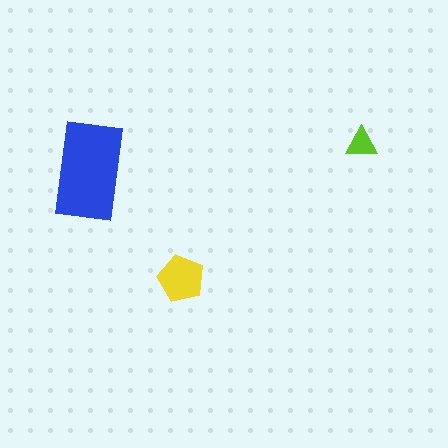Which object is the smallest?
The lime triangle.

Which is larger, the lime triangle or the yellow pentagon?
The yellow pentagon.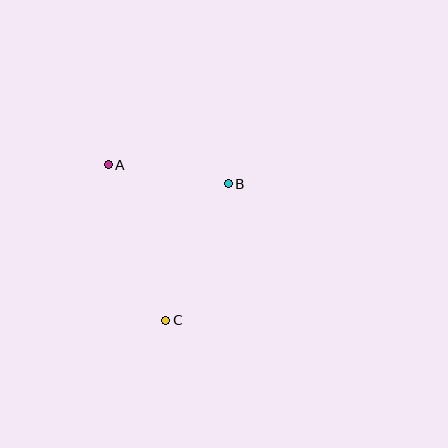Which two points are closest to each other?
Points A and B are closest to each other.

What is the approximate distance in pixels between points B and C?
The distance between B and C is approximately 150 pixels.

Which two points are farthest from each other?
Points A and C are farthest from each other.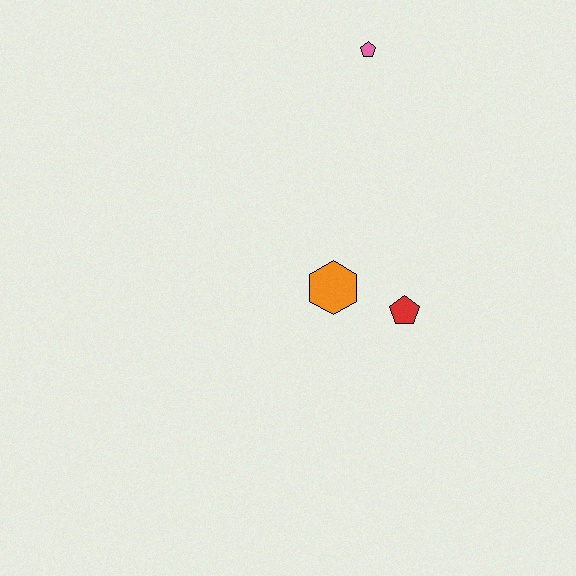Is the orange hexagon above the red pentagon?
Yes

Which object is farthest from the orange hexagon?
The pink pentagon is farthest from the orange hexagon.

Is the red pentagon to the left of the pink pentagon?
No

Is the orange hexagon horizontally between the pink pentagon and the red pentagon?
No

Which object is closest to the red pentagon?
The orange hexagon is closest to the red pentagon.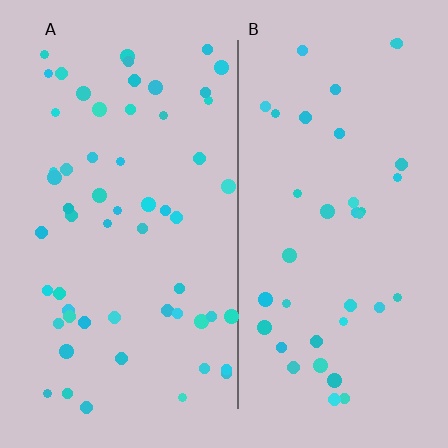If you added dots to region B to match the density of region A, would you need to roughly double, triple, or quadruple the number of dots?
Approximately double.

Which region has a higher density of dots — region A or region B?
A (the left).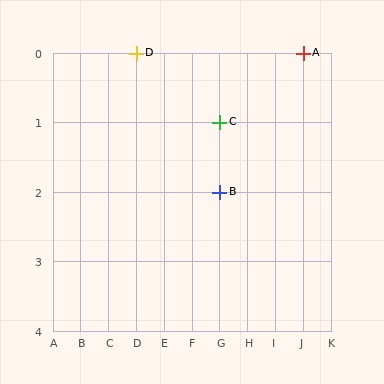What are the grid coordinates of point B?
Point B is at grid coordinates (G, 2).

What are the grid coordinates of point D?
Point D is at grid coordinates (D, 0).